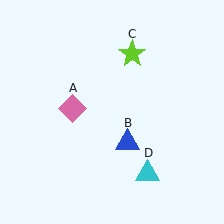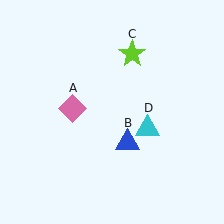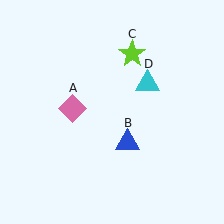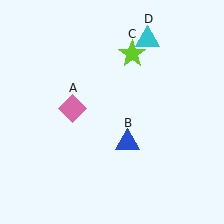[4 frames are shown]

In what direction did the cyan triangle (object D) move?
The cyan triangle (object D) moved up.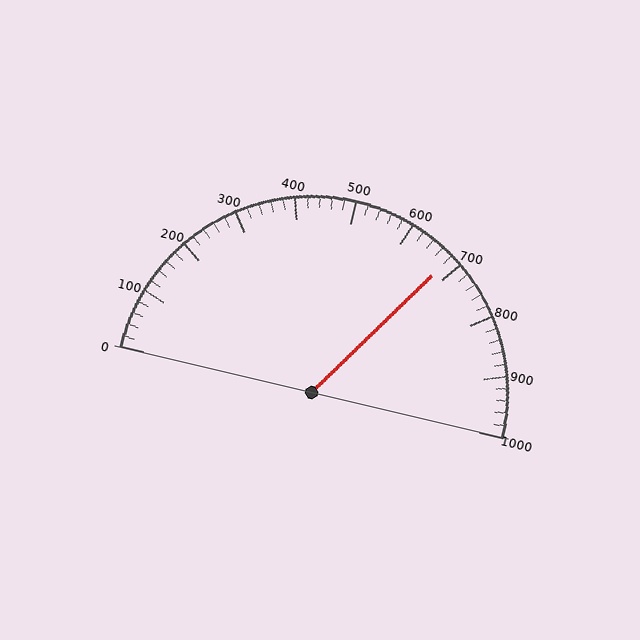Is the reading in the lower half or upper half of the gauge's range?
The reading is in the upper half of the range (0 to 1000).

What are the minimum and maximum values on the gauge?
The gauge ranges from 0 to 1000.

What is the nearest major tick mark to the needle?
The nearest major tick mark is 700.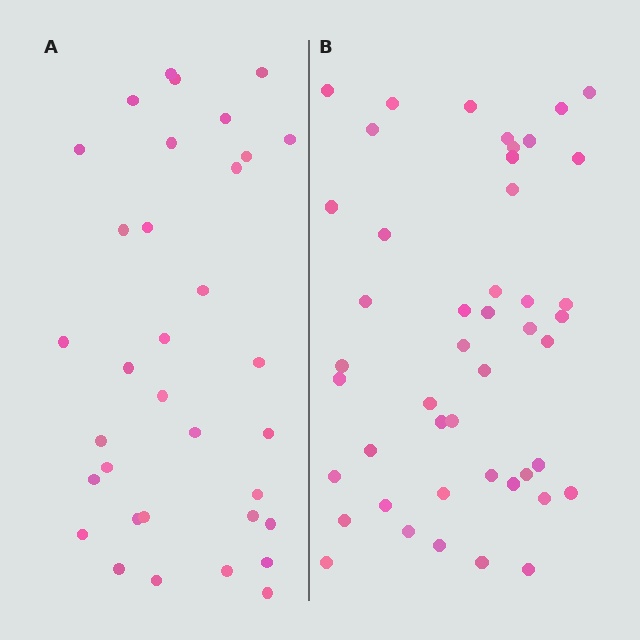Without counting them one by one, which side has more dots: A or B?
Region B (the right region) has more dots.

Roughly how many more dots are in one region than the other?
Region B has roughly 12 or so more dots than region A.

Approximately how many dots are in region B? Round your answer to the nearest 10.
About 50 dots. (The exact count is 46, which rounds to 50.)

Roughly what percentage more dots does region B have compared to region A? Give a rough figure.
About 35% more.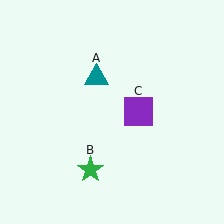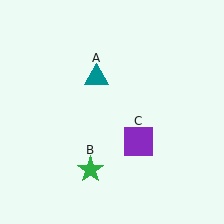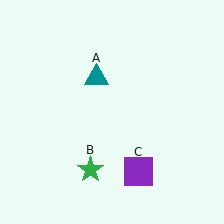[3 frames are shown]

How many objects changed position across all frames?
1 object changed position: purple square (object C).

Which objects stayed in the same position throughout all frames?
Teal triangle (object A) and green star (object B) remained stationary.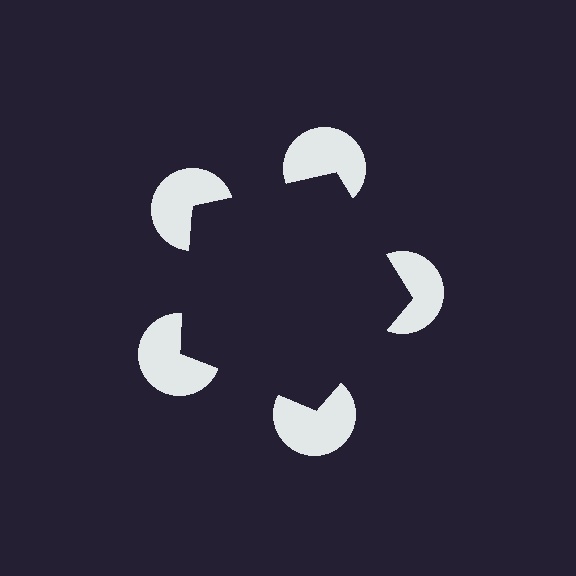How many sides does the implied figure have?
5 sides.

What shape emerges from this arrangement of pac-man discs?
An illusory pentagon — its edges are inferred from the aligned wedge cuts in the pac-man discs, not physically drawn.